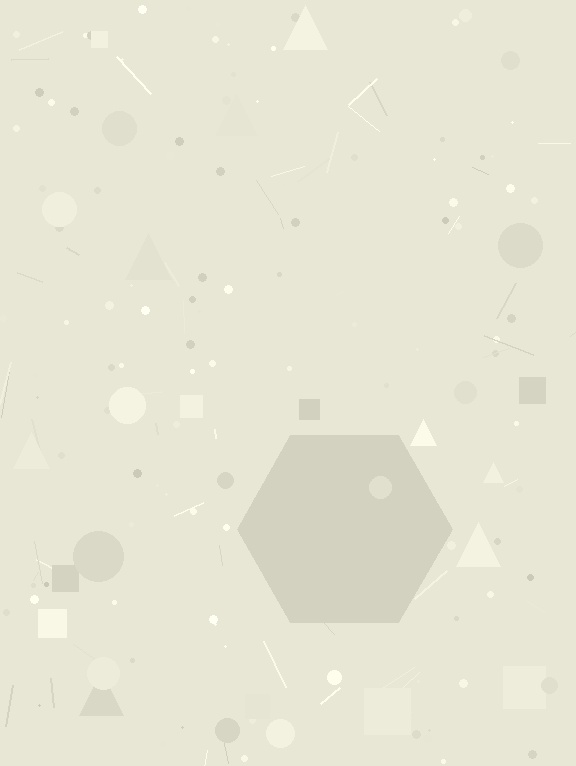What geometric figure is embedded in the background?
A hexagon is embedded in the background.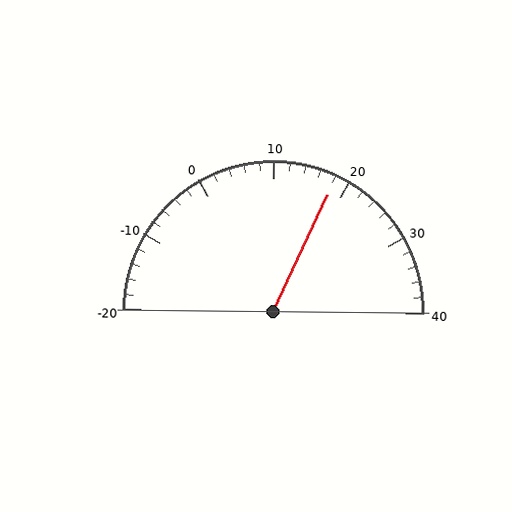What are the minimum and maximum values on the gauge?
The gauge ranges from -20 to 40.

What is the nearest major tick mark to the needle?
The nearest major tick mark is 20.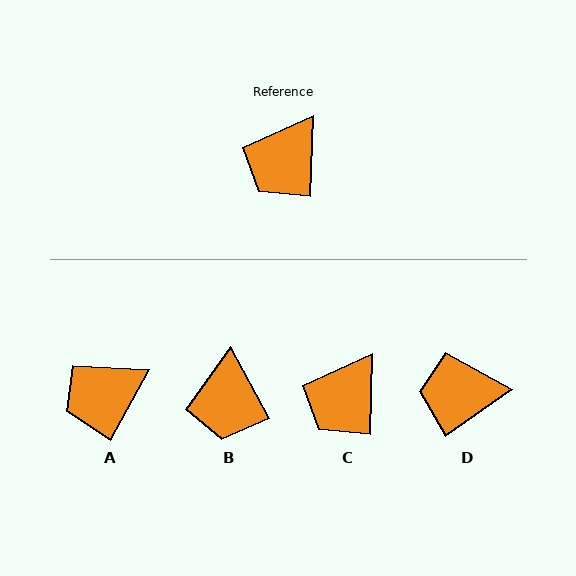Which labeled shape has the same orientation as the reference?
C.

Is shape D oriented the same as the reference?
No, it is off by about 54 degrees.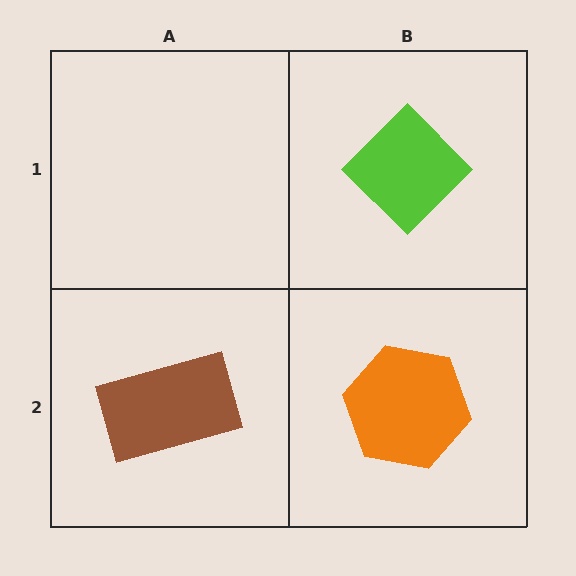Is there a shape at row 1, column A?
No, that cell is empty.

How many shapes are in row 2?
2 shapes.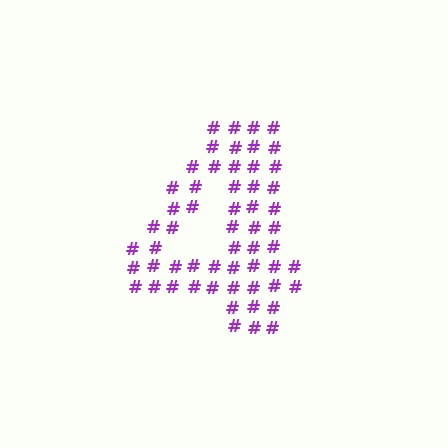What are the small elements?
The small elements are hash symbols.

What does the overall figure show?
The overall figure shows the digit 4.